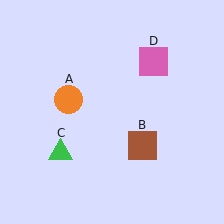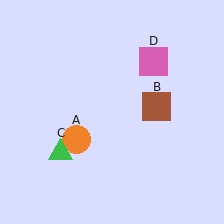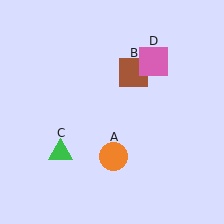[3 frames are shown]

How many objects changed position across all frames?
2 objects changed position: orange circle (object A), brown square (object B).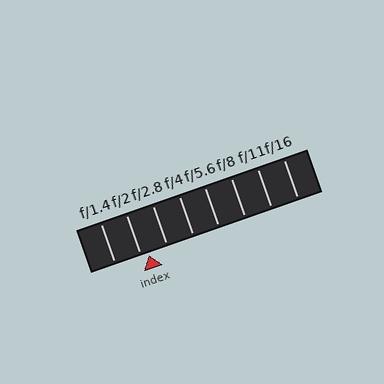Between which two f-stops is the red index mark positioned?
The index mark is between f/2 and f/2.8.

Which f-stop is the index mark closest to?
The index mark is closest to f/2.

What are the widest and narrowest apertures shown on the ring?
The widest aperture shown is f/1.4 and the narrowest is f/16.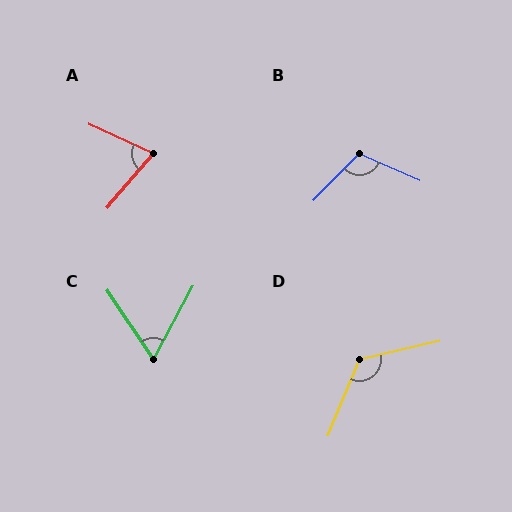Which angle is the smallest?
C, at approximately 62 degrees.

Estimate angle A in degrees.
Approximately 74 degrees.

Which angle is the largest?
D, at approximately 125 degrees.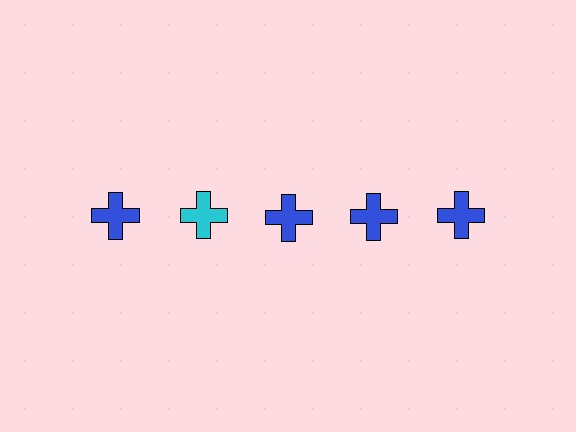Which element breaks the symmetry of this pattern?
The cyan cross in the top row, second from left column breaks the symmetry. All other shapes are blue crosses.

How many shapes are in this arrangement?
There are 5 shapes arranged in a grid pattern.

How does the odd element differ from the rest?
It has a different color: cyan instead of blue.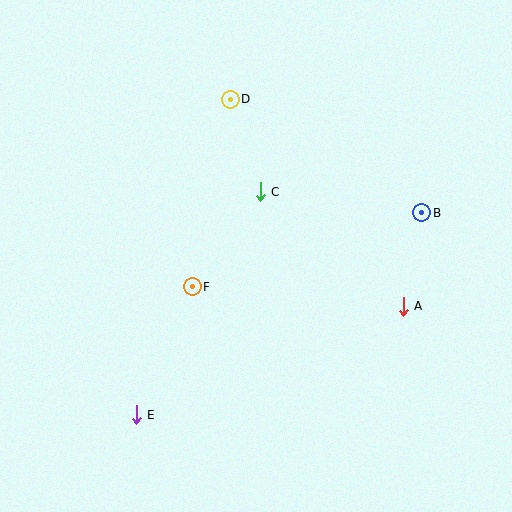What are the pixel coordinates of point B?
Point B is at (422, 213).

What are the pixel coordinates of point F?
Point F is at (192, 287).